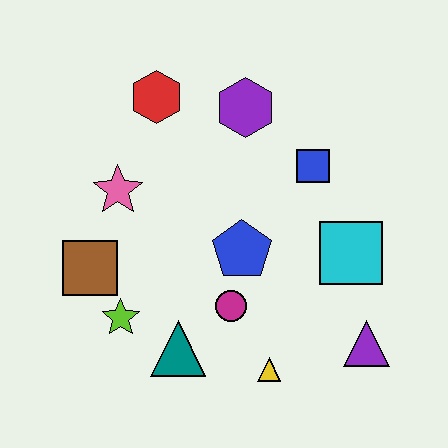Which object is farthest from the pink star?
The purple triangle is farthest from the pink star.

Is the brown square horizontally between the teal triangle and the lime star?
No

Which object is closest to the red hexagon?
The purple hexagon is closest to the red hexagon.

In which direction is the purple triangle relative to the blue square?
The purple triangle is below the blue square.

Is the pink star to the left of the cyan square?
Yes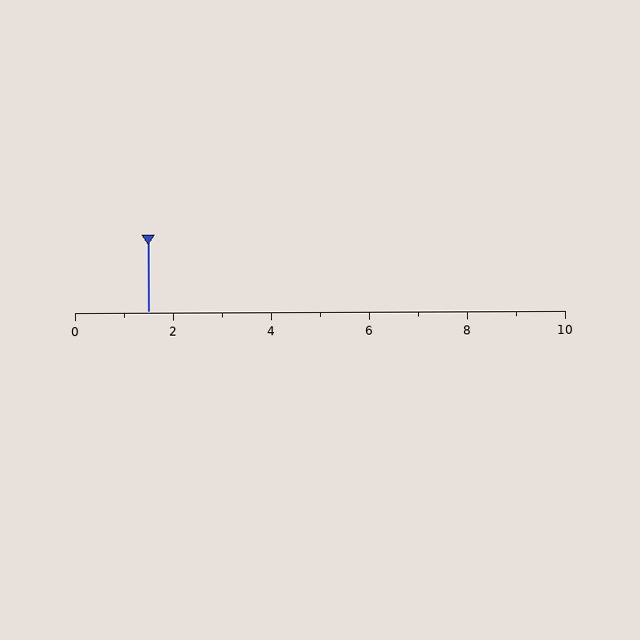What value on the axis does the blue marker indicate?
The marker indicates approximately 1.5.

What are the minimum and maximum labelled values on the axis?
The axis runs from 0 to 10.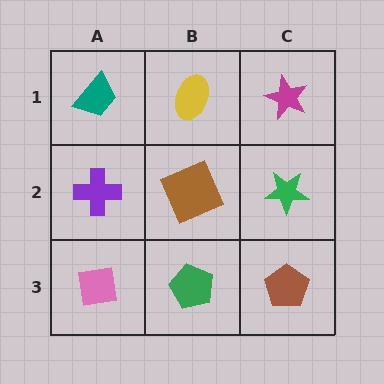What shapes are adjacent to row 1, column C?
A green star (row 2, column C), a yellow ellipse (row 1, column B).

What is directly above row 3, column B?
A brown square.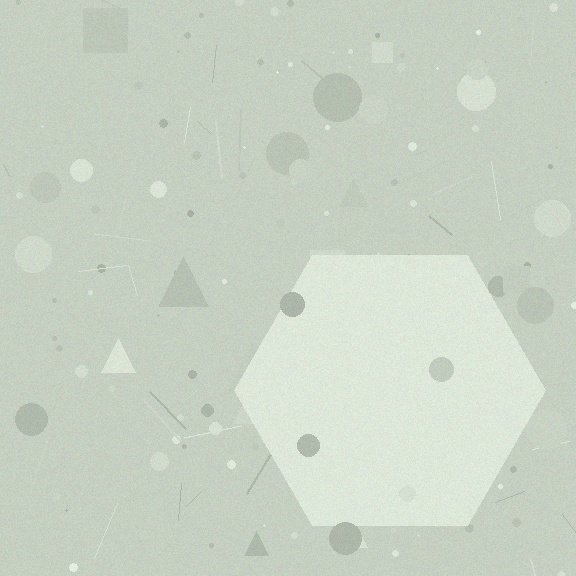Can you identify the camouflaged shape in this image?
The camouflaged shape is a hexagon.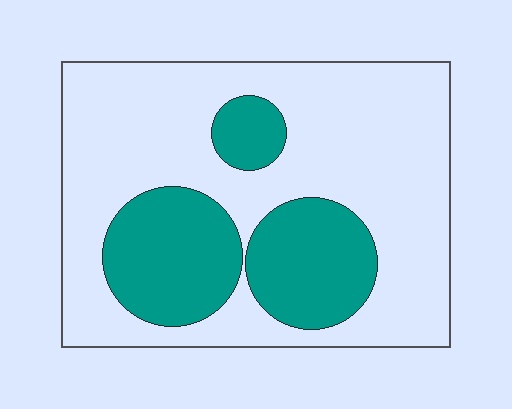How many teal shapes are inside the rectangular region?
3.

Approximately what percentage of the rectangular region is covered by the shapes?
Approximately 30%.